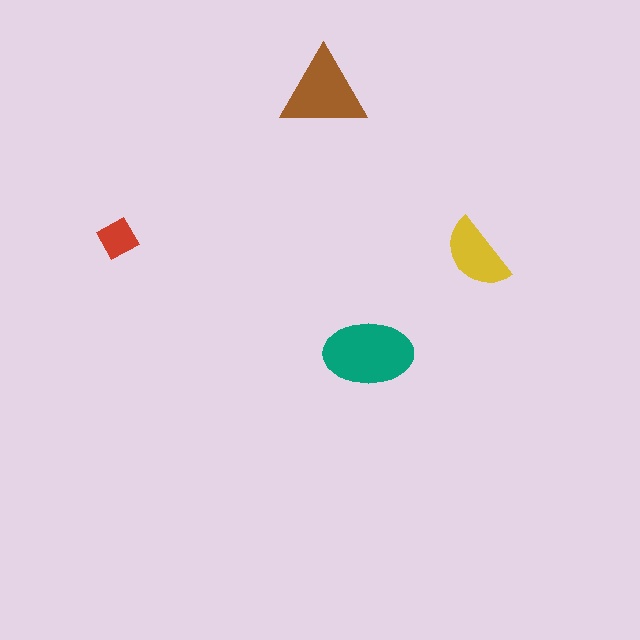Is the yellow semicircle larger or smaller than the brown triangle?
Smaller.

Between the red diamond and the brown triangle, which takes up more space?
The brown triangle.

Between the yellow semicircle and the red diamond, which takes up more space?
The yellow semicircle.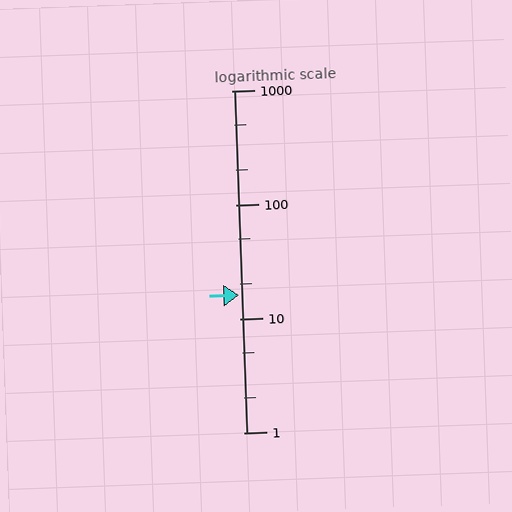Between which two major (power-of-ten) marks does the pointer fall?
The pointer is between 10 and 100.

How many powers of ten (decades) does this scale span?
The scale spans 3 decades, from 1 to 1000.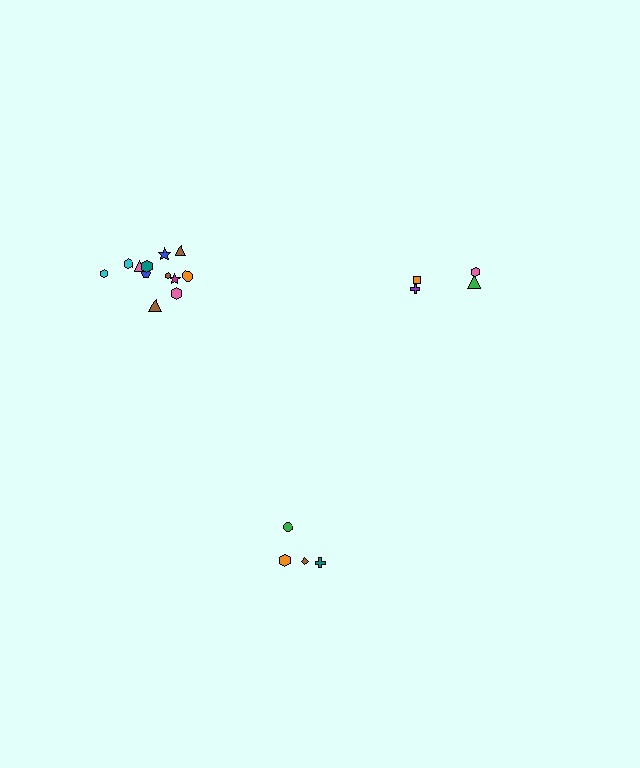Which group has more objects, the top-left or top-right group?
The top-left group.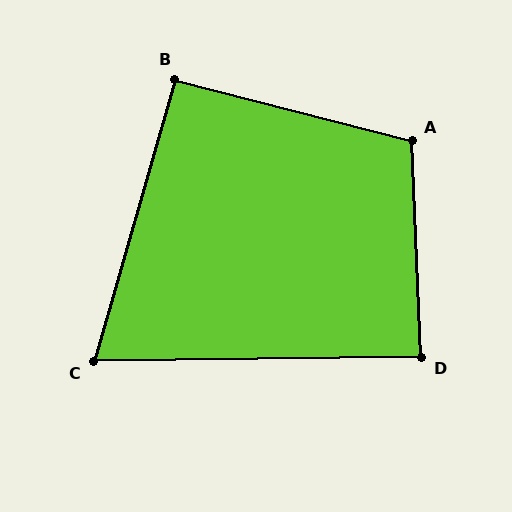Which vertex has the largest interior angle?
A, at approximately 107 degrees.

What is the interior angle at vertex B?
Approximately 92 degrees (approximately right).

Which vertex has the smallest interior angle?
C, at approximately 73 degrees.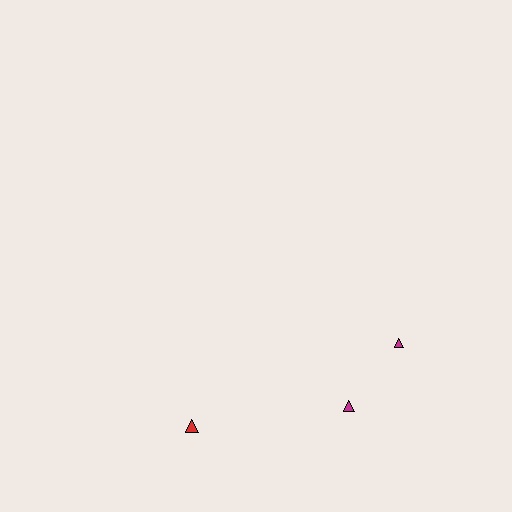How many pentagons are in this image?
There are no pentagons.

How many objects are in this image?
There are 3 objects.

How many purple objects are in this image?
There are no purple objects.